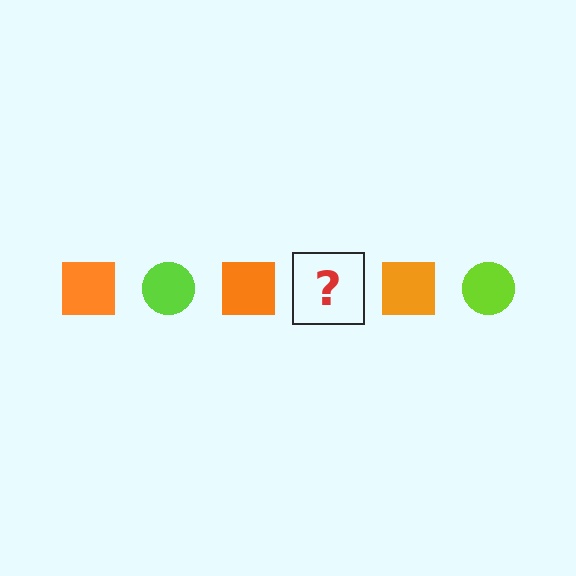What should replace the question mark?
The question mark should be replaced with a lime circle.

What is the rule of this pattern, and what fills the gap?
The rule is that the pattern alternates between orange square and lime circle. The gap should be filled with a lime circle.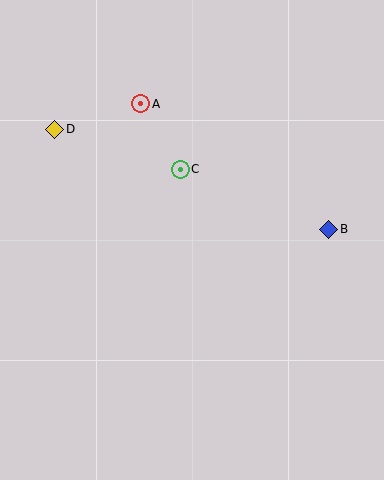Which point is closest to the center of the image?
Point C at (180, 169) is closest to the center.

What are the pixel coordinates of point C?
Point C is at (180, 169).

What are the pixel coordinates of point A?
Point A is at (141, 104).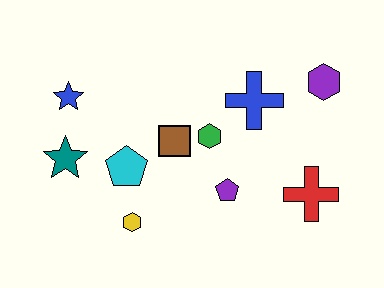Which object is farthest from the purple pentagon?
The blue star is farthest from the purple pentagon.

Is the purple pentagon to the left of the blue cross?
Yes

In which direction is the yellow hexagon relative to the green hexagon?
The yellow hexagon is below the green hexagon.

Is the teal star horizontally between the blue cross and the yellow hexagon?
No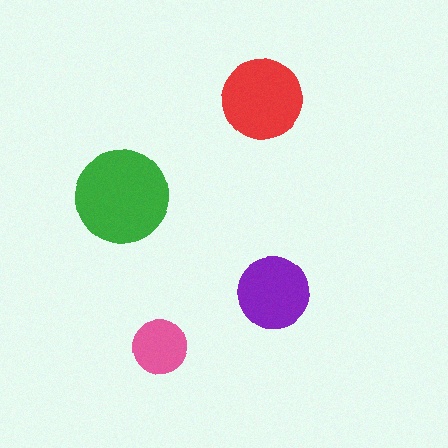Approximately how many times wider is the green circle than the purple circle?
About 1.5 times wider.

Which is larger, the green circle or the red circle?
The green one.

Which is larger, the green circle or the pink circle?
The green one.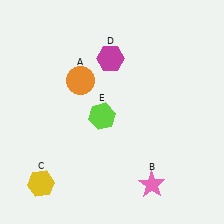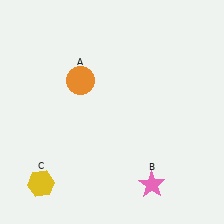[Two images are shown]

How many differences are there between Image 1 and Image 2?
There are 2 differences between the two images.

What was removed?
The lime hexagon (E), the magenta hexagon (D) were removed in Image 2.